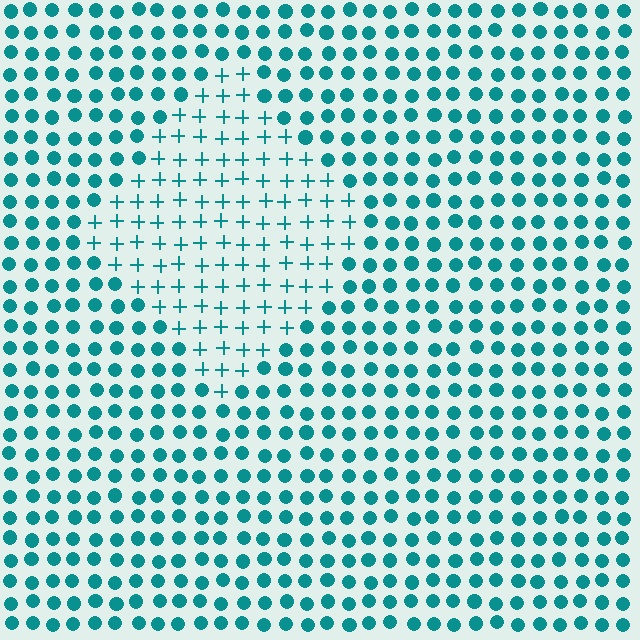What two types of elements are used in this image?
The image uses plus signs inside the diamond region and circles outside it.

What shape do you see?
I see a diamond.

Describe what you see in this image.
The image is filled with small teal elements arranged in a uniform grid. A diamond-shaped region contains plus signs, while the surrounding area contains circles. The boundary is defined purely by the change in element shape.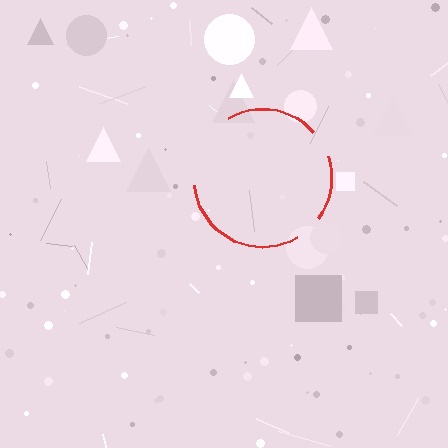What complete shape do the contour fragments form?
The contour fragments form a circle.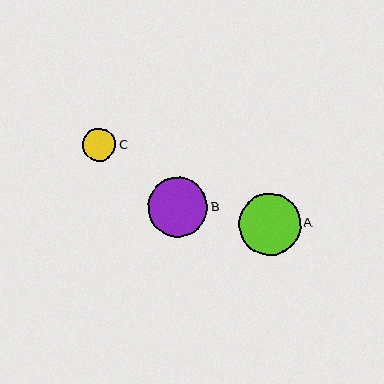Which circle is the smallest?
Circle C is the smallest with a size of approximately 34 pixels.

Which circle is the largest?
Circle A is the largest with a size of approximately 61 pixels.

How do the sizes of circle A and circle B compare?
Circle A and circle B are approximately the same size.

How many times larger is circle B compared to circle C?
Circle B is approximately 1.8 times the size of circle C.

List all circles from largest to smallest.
From largest to smallest: A, B, C.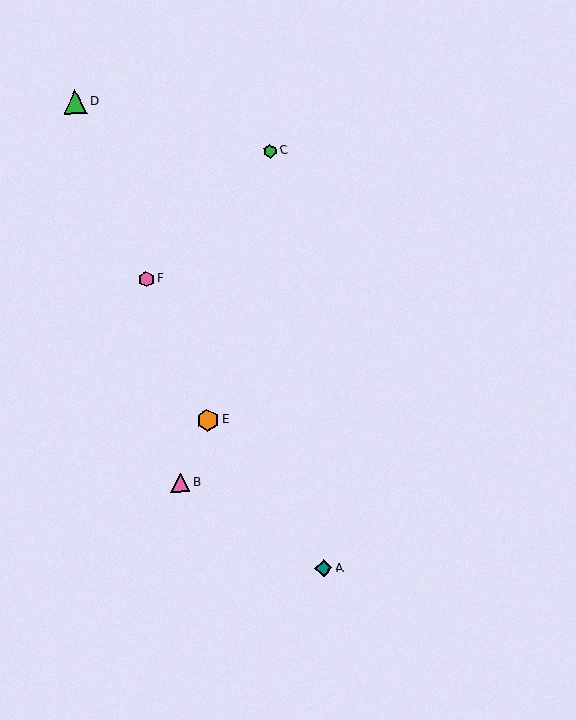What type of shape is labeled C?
Shape C is a green hexagon.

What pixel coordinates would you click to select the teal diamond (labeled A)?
Click at (323, 568) to select the teal diamond A.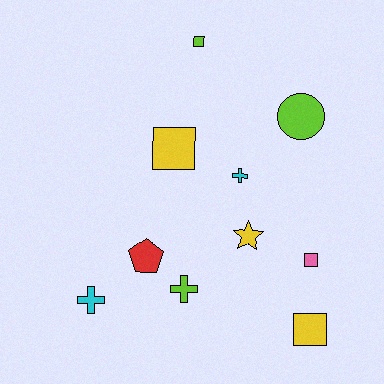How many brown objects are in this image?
There are no brown objects.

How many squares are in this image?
There are 4 squares.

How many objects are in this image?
There are 10 objects.